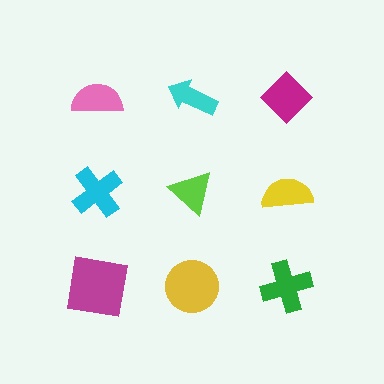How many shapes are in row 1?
3 shapes.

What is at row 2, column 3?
A yellow semicircle.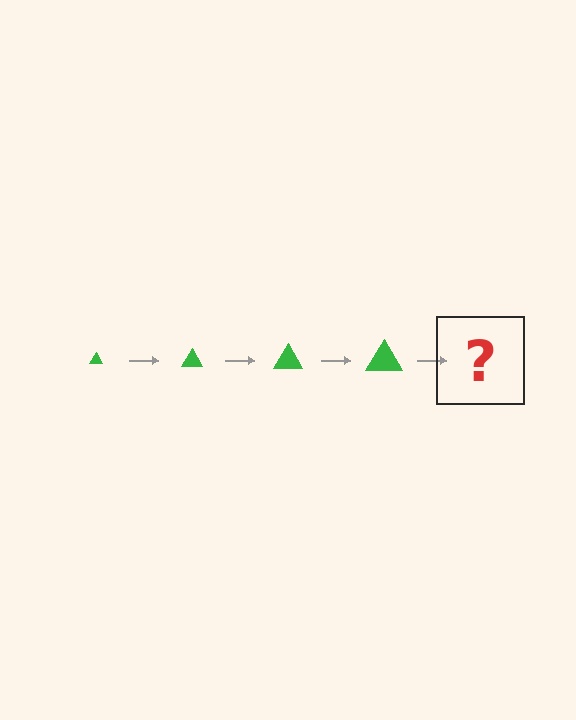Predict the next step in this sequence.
The next step is a green triangle, larger than the previous one.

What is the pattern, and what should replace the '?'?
The pattern is that the triangle gets progressively larger each step. The '?' should be a green triangle, larger than the previous one.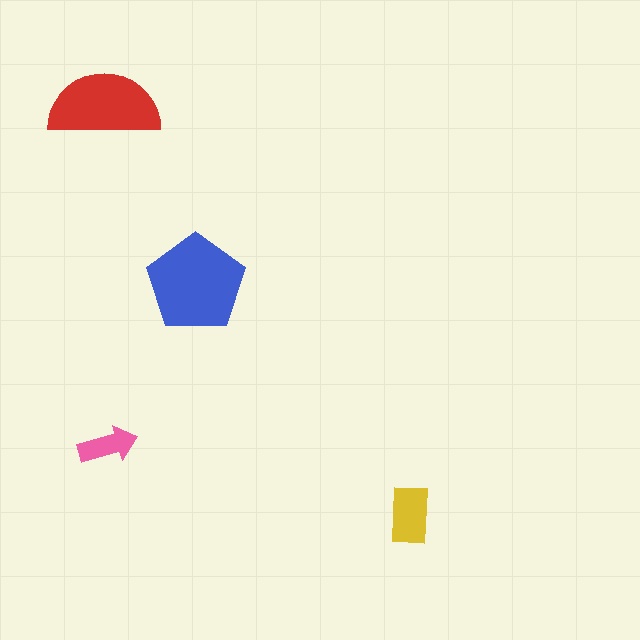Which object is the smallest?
The pink arrow.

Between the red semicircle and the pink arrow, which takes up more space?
The red semicircle.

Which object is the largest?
The blue pentagon.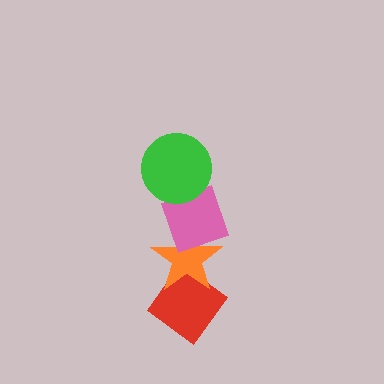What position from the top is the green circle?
The green circle is 1st from the top.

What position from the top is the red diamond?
The red diamond is 4th from the top.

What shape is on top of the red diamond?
The orange star is on top of the red diamond.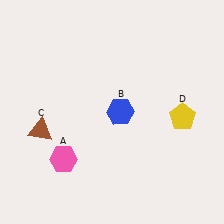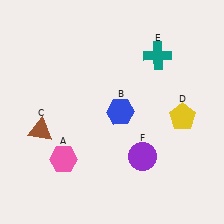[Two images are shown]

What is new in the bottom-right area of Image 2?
A purple circle (F) was added in the bottom-right area of Image 2.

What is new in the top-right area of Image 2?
A teal cross (E) was added in the top-right area of Image 2.